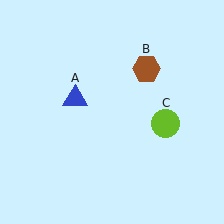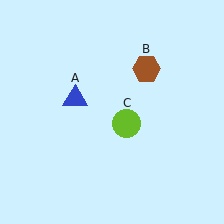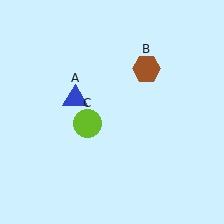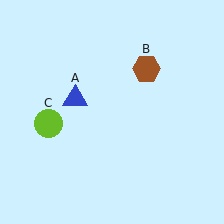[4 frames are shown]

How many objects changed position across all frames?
1 object changed position: lime circle (object C).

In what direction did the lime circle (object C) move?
The lime circle (object C) moved left.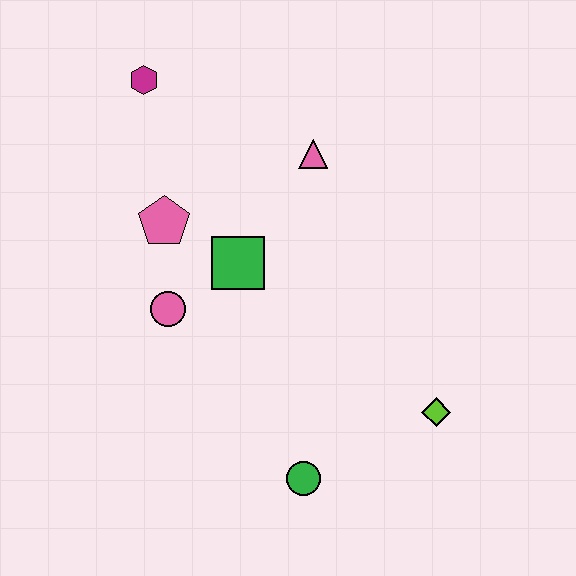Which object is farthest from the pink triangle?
The green circle is farthest from the pink triangle.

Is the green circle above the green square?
No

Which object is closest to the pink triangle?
The green square is closest to the pink triangle.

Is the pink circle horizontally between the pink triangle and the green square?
No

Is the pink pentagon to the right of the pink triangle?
No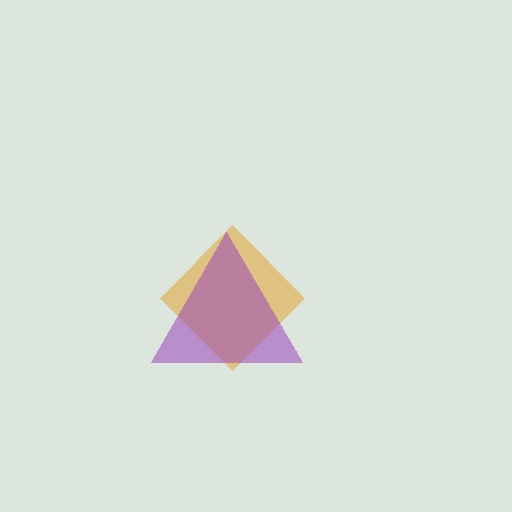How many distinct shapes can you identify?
There are 2 distinct shapes: an orange diamond, a purple triangle.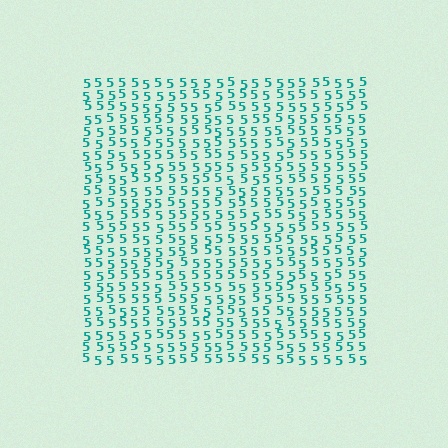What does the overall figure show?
The overall figure shows a square.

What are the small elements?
The small elements are digit 5's.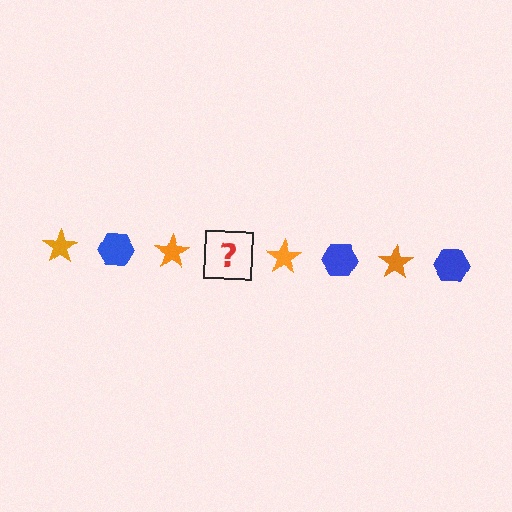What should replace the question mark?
The question mark should be replaced with a blue hexagon.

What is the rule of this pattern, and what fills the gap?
The rule is that the pattern alternates between orange star and blue hexagon. The gap should be filled with a blue hexagon.